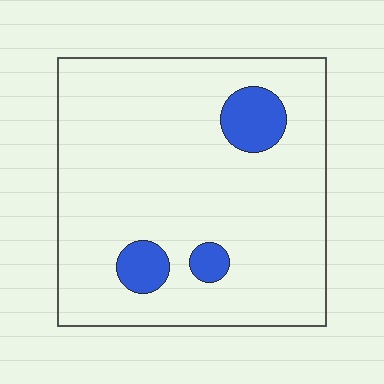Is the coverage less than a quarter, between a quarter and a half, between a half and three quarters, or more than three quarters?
Less than a quarter.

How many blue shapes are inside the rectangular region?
3.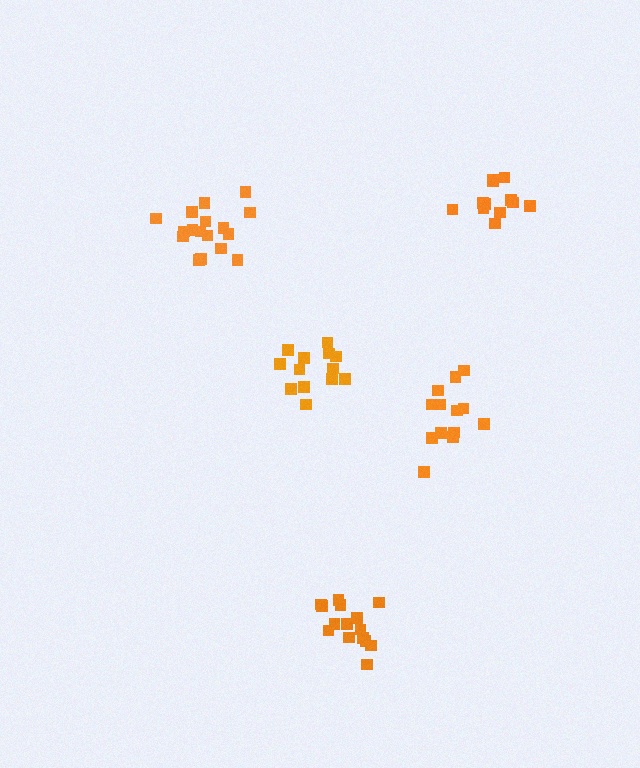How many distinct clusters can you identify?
There are 5 distinct clusters.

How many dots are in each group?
Group 1: 13 dots, Group 2: 13 dots, Group 3: 17 dots, Group 4: 13 dots, Group 5: 15 dots (71 total).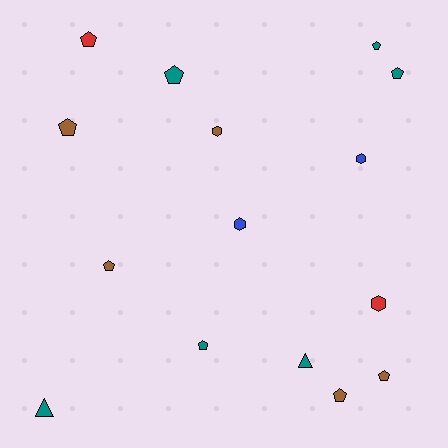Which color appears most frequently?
Teal, with 6 objects.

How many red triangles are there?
There are no red triangles.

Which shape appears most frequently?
Pentagon, with 9 objects.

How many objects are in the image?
There are 15 objects.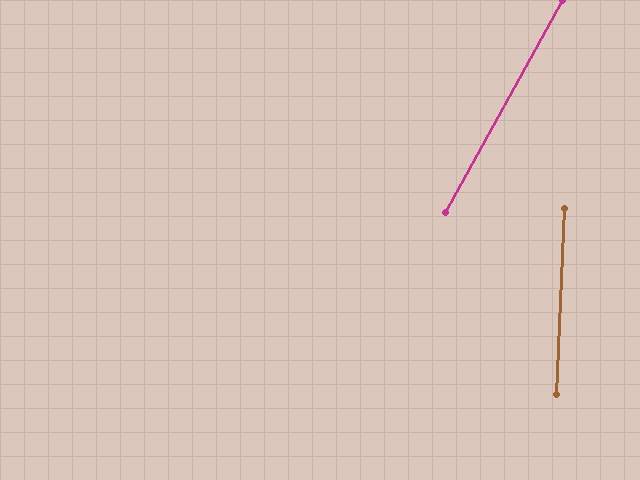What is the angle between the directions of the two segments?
Approximately 26 degrees.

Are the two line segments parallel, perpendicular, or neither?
Neither parallel nor perpendicular — they differ by about 26°.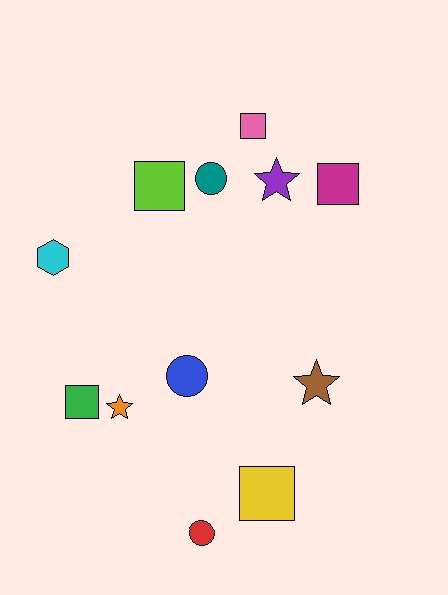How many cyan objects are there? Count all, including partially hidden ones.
There is 1 cyan object.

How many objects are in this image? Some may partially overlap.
There are 12 objects.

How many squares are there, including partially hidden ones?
There are 5 squares.